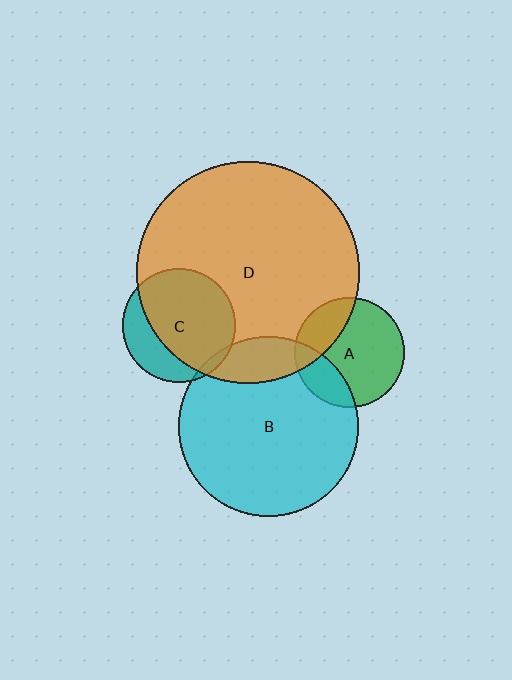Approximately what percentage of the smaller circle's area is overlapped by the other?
Approximately 15%.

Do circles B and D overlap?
Yes.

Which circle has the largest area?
Circle D (orange).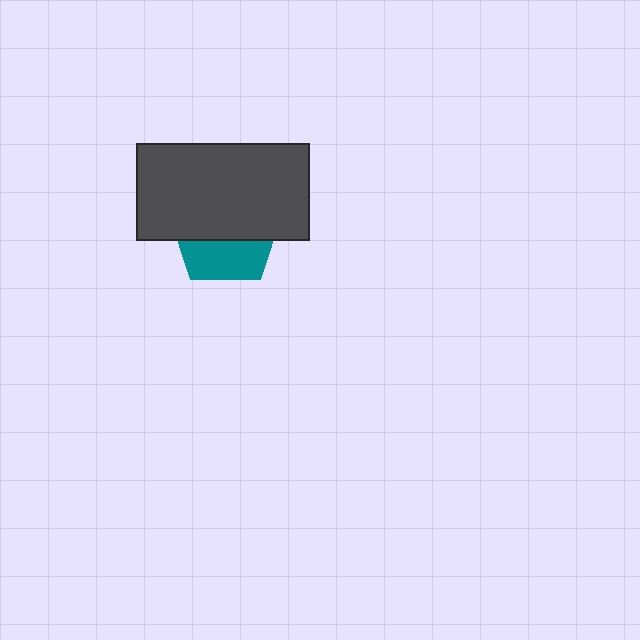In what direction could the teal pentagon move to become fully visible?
The teal pentagon could move down. That would shift it out from behind the dark gray rectangle entirely.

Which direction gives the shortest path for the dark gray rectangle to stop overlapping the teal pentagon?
Moving up gives the shortest separation.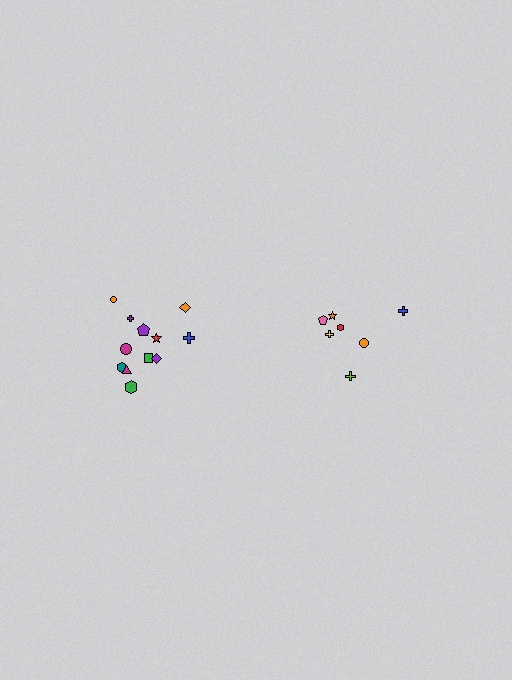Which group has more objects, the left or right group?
The left group.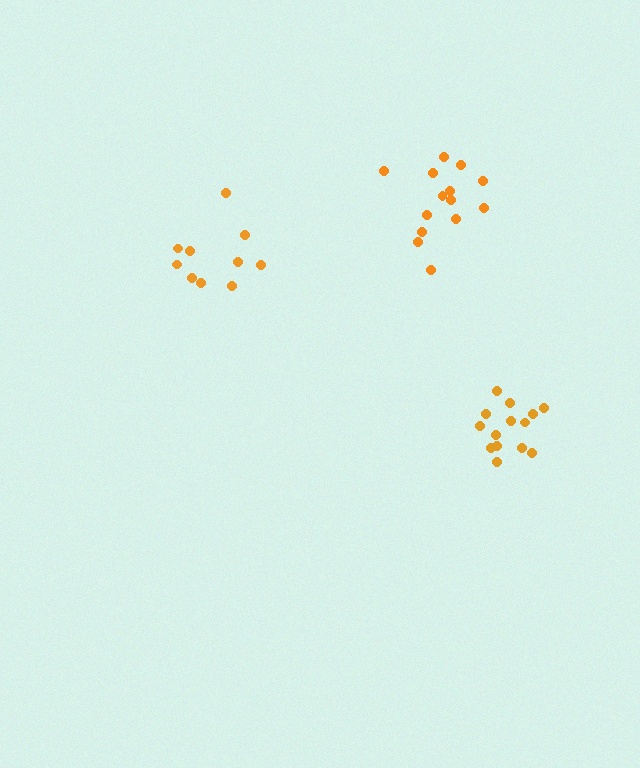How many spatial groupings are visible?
There are 3 spatial groupings.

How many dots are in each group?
Group 1: 14 dots, Group 2: 10 dots, Group 3: 14 dots (38 total).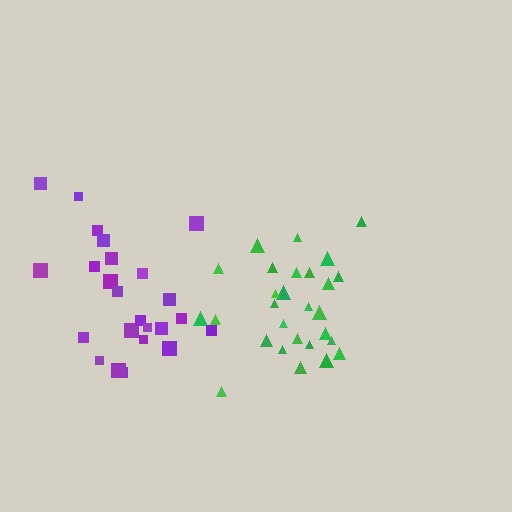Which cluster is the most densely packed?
Green.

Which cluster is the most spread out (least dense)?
Purple.